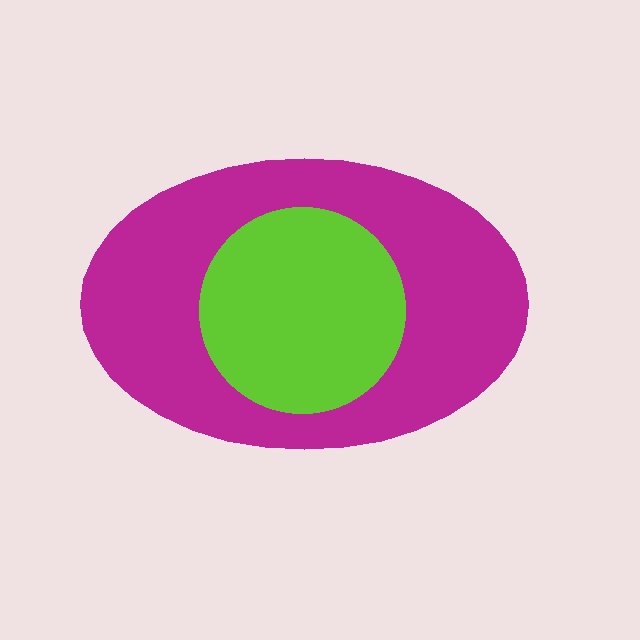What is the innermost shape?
The lime circle.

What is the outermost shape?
The magenta ellipse.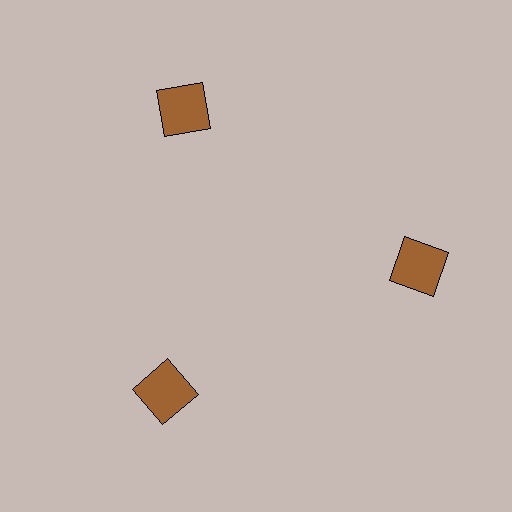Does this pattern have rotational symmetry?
Yes, this pattern has 3-fold rotational symmetry. It looks the same after rotating 120 degrees around the center.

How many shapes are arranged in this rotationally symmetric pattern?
There are 3 shapes, arranged in 3 groups of 1.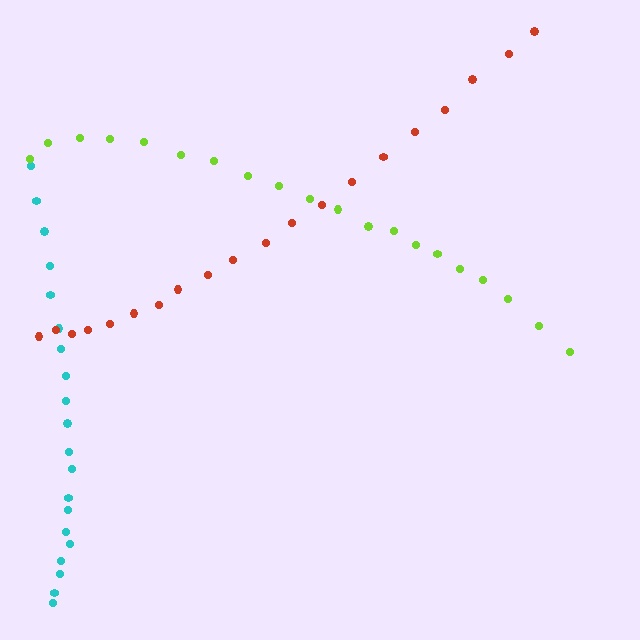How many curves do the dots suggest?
There are 3 distinct paths.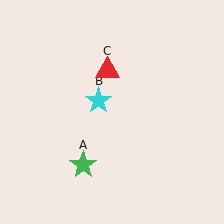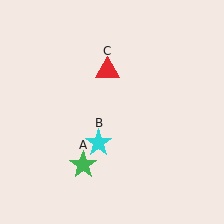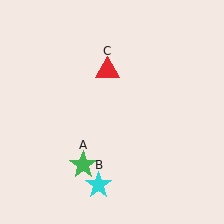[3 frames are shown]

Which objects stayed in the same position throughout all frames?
Green star (object A) and red triangle (object C) remained stationary.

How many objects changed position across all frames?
1 object changed position: cyan star (object B).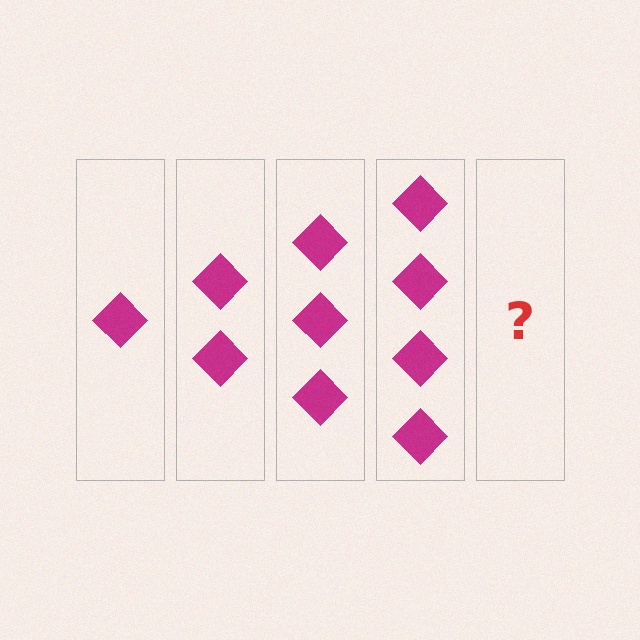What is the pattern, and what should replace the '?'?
The pattern is that each step adds one more diamond. The '?' should be 5 diamonds.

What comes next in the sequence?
The next element should be 5 diamonds.